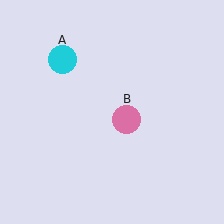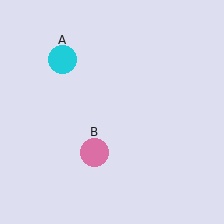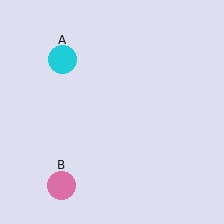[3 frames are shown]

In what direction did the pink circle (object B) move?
The pink circle (object B) moved down and to the left.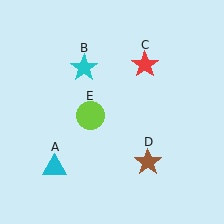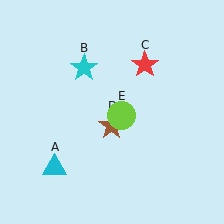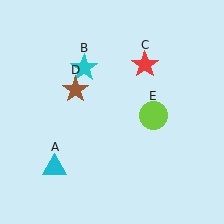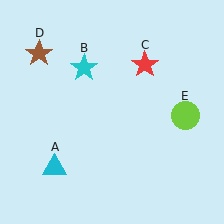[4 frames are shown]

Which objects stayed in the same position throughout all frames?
Cyan triangle (object A) and cyan star (object B) and red star (object C) remained stationary.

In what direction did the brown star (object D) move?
The brown star (object D) moved up and to the left.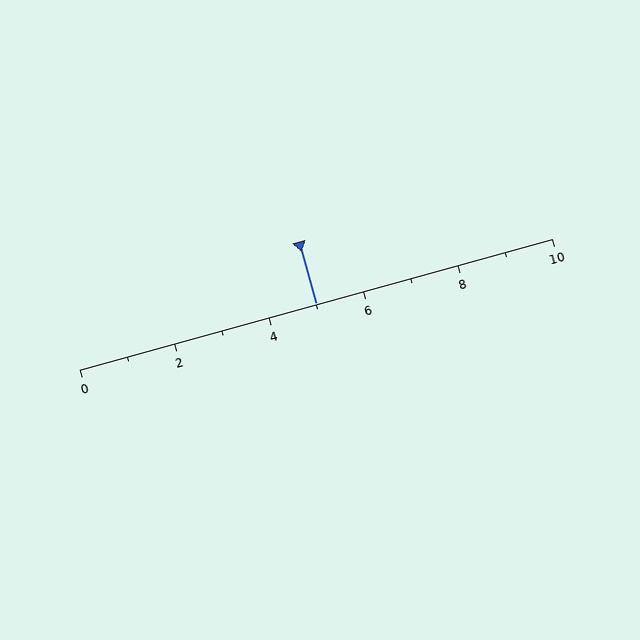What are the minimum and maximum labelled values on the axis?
The axis runs from 0 to 10.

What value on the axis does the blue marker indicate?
The marker indicates approximately 5.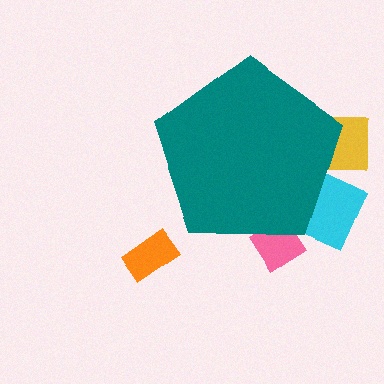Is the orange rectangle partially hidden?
No, the orange rectangle is fully visible.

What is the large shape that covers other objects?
A teal pentagon.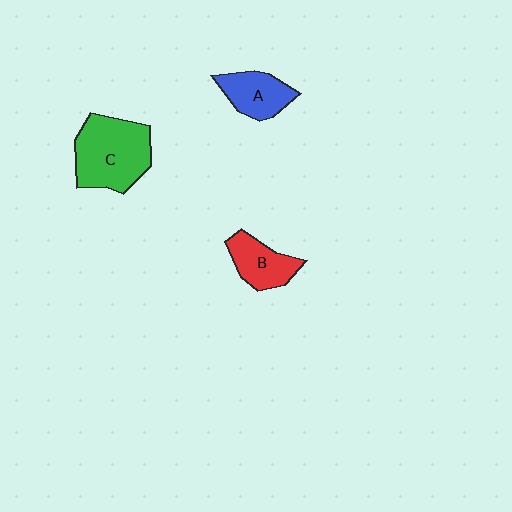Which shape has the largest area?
Shape C (green).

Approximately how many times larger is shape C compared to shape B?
Approximately 1.8 times.